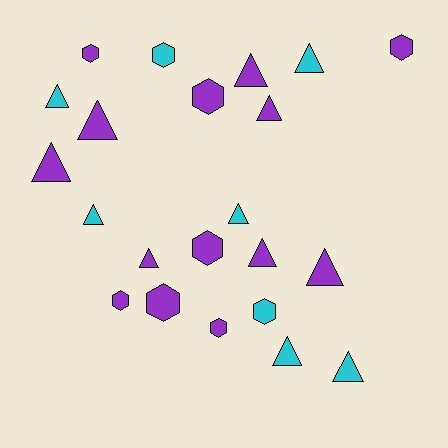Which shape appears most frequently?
Triangle, with 13 objects.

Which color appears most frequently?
Purple, with 14 objects.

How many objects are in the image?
There are 22 objects.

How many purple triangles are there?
There are 7 purple triangles.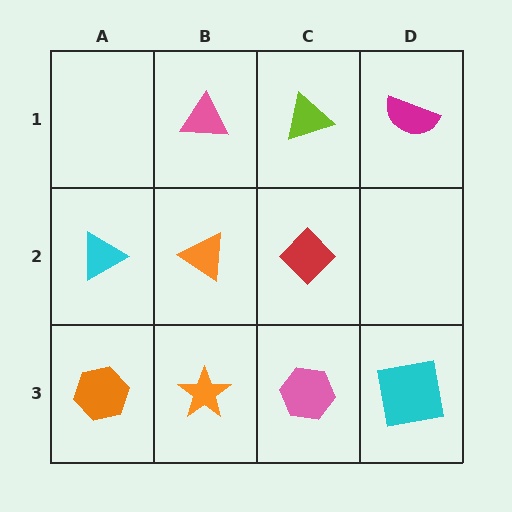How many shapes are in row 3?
4 shapes.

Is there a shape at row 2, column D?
No, that cell is empty.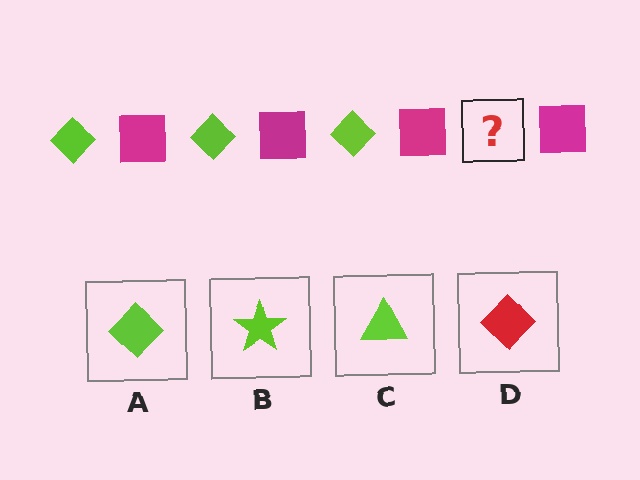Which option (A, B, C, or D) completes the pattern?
A.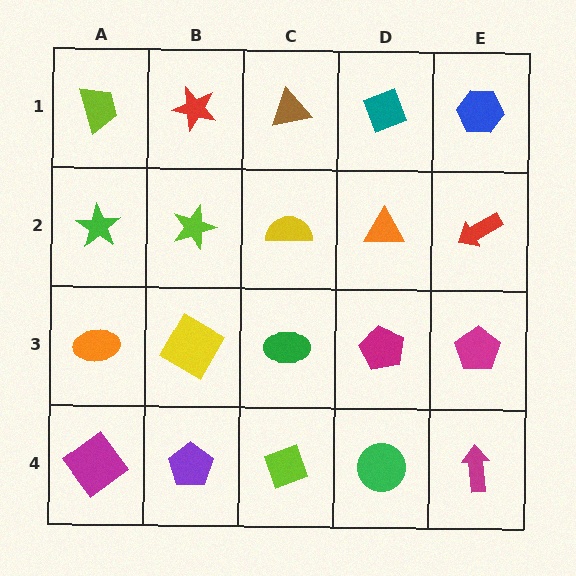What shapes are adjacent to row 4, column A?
An orange ellipse (row 3, column A), a purple pentagon (row 4, column B).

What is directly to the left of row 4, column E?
A green circle.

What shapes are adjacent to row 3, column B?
A lime star (row 2, column B), a purple pentagon (row 4, column B), an orange ellipse (row 3, column A), a green ellipse (row 3, column C).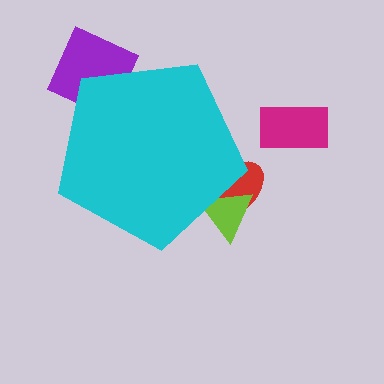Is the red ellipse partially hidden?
Yes, the red ellipse is partially hidden behind the cyan pentagon.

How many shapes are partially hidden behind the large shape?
3 shapes are partially hidden.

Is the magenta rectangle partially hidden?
No, the magenta rectangle is fully visible.